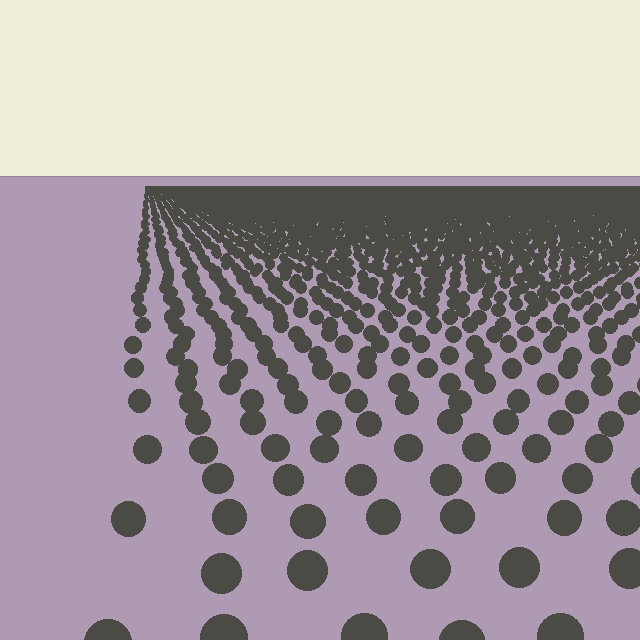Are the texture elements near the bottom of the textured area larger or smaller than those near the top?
Larger. Near the bottom, elements are closer to the viewer and appear at a bigger on-screen size.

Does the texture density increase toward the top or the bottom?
Density increases toward the top.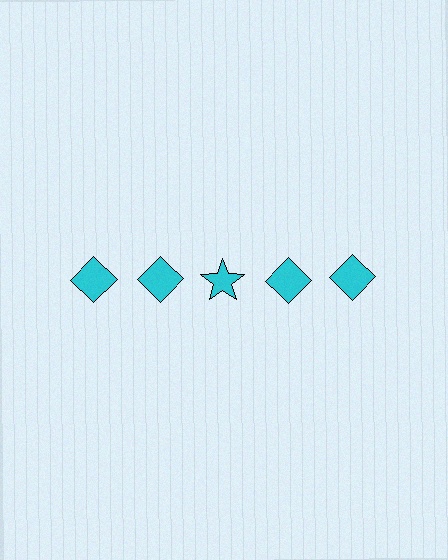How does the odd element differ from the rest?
It has a different shape: star instead of diamond.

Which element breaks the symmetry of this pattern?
The cyan star in the top row, center column breaks the symmetry. All other shapes are cyan diamonds.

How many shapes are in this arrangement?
There are 5 shapes arranged in a grid pattern.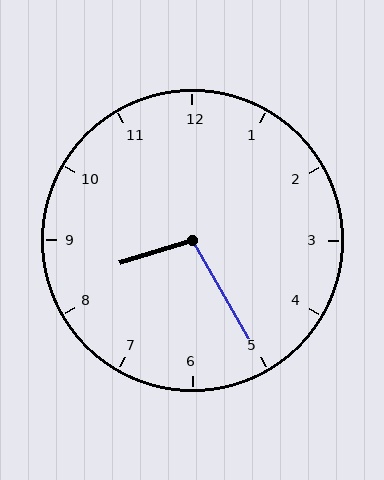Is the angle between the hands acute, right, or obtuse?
It is obtuse.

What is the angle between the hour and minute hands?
Approximately 102 degrees.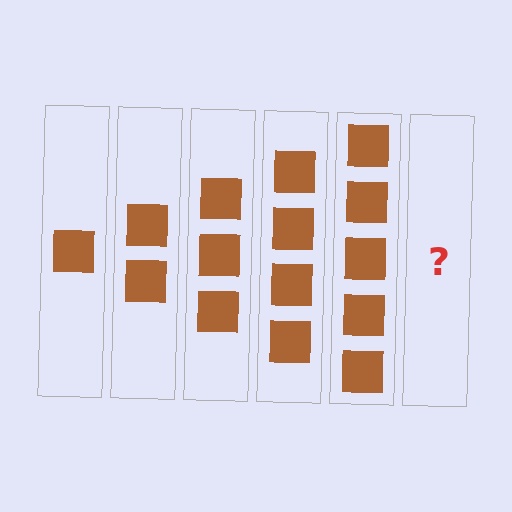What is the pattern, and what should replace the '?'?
The pattern is that each step adds one more square. The '?' should be 6 squares.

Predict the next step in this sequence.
The next step is 6 squares.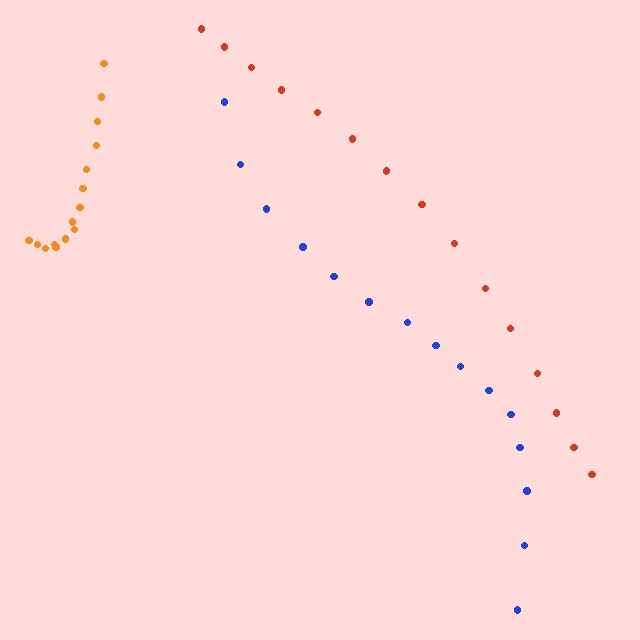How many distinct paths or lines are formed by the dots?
There are 3 distinct paths.